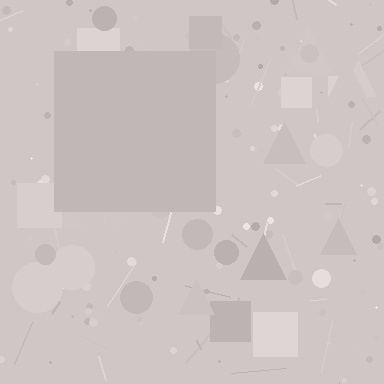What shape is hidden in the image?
A square is hidden in the image.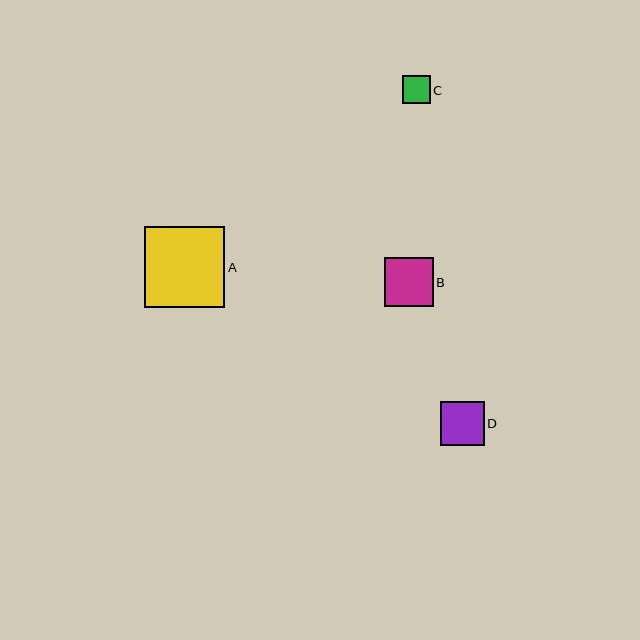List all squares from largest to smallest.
From largest to smallest: A, B, D, C.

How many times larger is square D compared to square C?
Square D is approximately 1.6 times the size of square C.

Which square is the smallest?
Square C is the smallest with a size of approximately 28 pixels.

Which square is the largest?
Square A is the largest with a size of approximately 80 pixels.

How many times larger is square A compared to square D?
Square A is approximately 1.8 times the size of square D.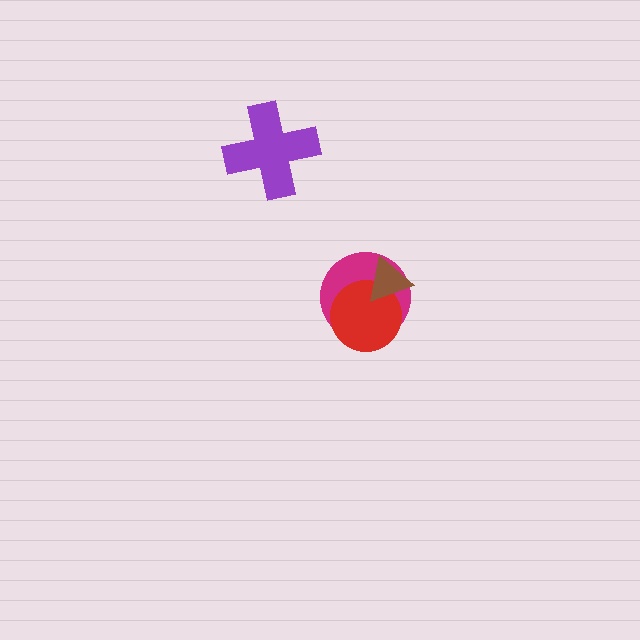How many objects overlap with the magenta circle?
2 objects overlap with the magenta circle.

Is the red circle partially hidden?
Yes, it is partially covered by another shape.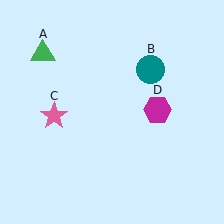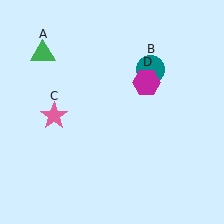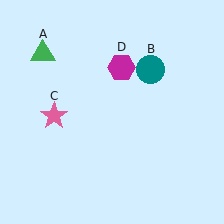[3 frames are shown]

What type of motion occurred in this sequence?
The magenta hexagon (object D) rotated counterclockwise around the center of the scene.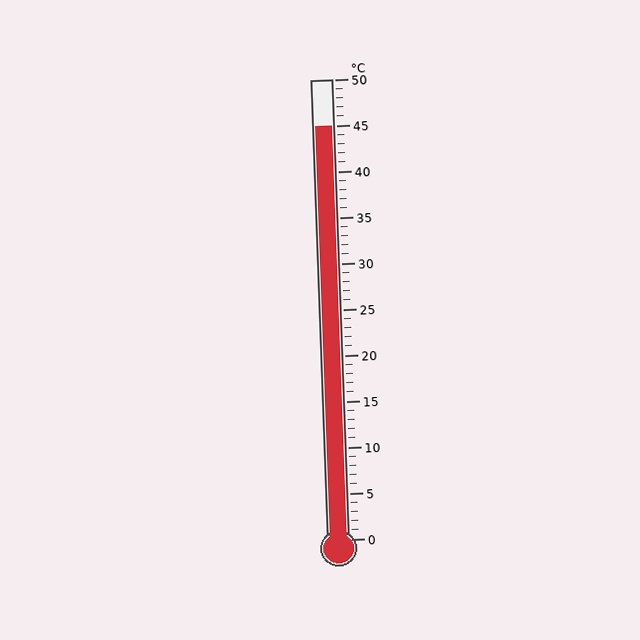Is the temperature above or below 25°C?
The temperature is above 25°C.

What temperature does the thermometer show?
The thermometer shows approximately 45°C.